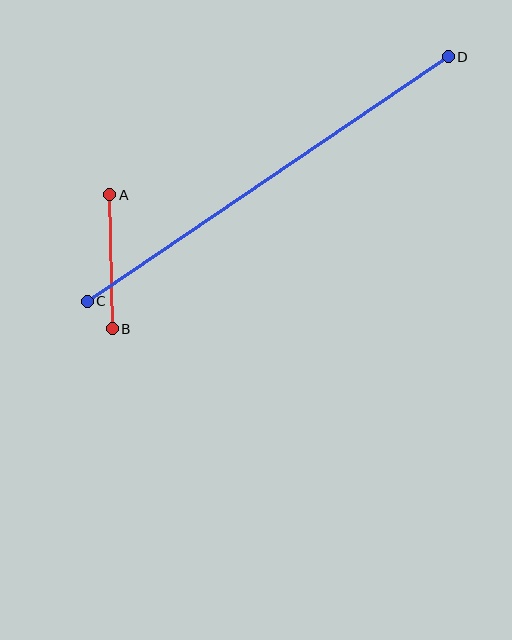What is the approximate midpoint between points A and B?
The midpoint is at approximately (111, 262) pixels.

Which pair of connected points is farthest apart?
Points C and D are farthest apart.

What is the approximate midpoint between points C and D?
The midpoint is at approximately (268, 179) pixels.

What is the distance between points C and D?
The distance is approximately 436 pixels.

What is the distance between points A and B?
The distance is approximately 134 pixels.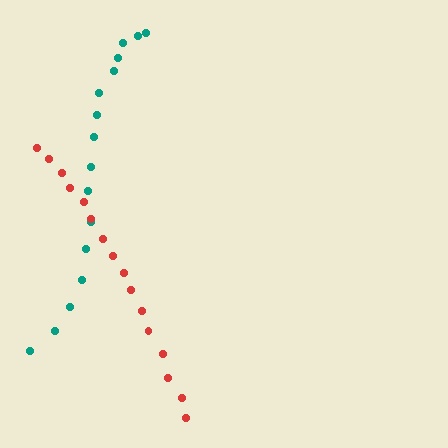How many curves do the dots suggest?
There are 2 distinct paths.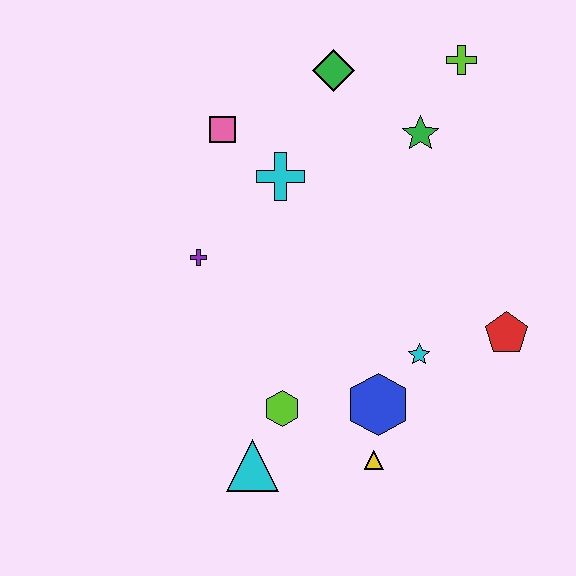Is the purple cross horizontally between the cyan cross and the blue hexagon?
No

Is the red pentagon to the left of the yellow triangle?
No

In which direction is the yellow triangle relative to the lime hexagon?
The yellow triangle is to the right of the lime hexagon.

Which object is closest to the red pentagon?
The cyan star is closest to the red pentagon.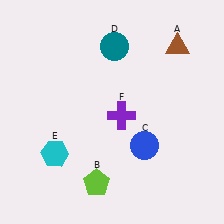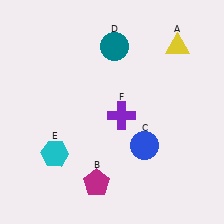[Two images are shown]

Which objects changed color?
A changed from brown to yellow. B changed from lime to magenta.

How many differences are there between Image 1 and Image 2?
There are 2 differences between the two images.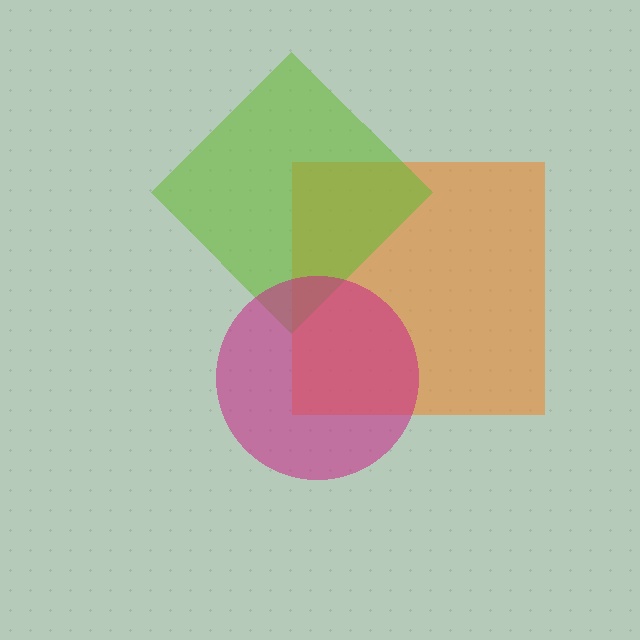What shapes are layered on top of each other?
The layered shapes are: an orange square, a lime diamond, a magenta circle.